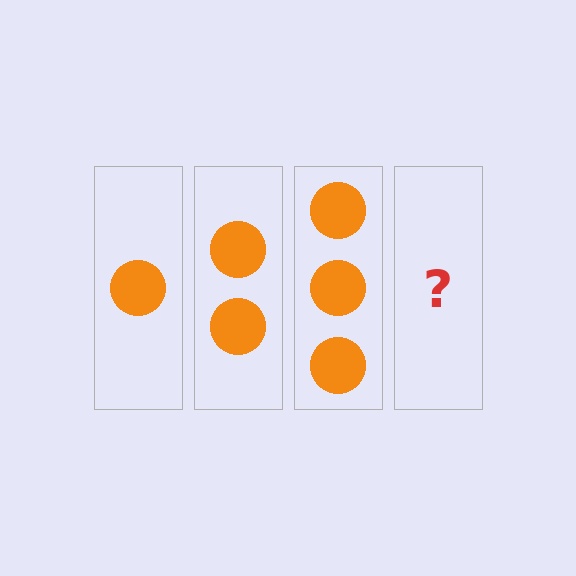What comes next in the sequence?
The next element should be 4 circles.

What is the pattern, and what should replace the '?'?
The pattern is that each step adds one more circle. The '?' should be 4 circles.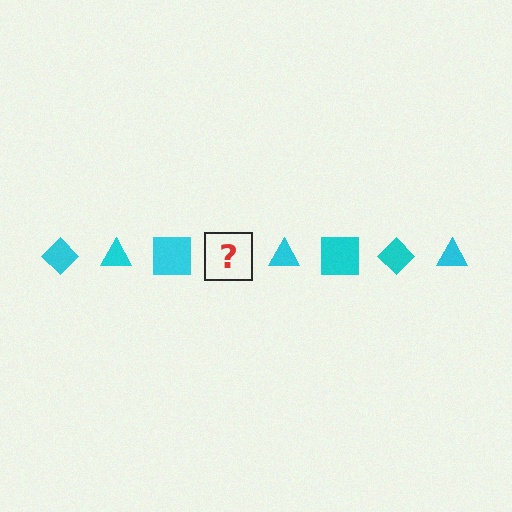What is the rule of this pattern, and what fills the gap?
The rule is that the pattern cycles through diamond, triangle, square shapes in cyan. The gap should be filled with a cyan diamond.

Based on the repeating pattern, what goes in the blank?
The blank should be a cyan diamond.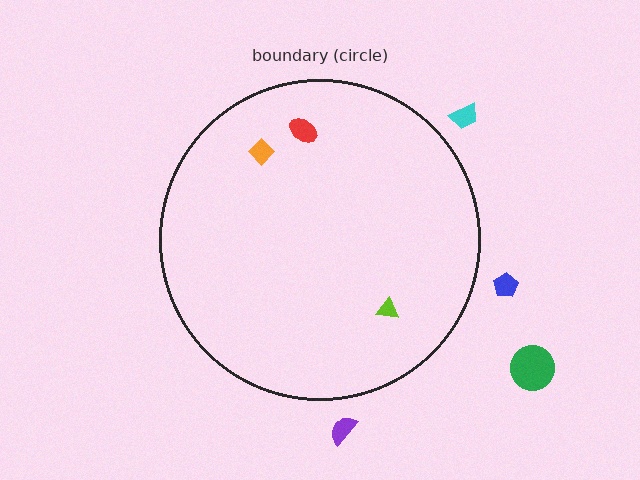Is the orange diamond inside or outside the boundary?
Inside.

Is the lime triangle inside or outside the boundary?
Inside.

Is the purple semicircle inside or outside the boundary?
Outside.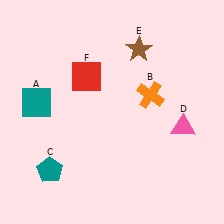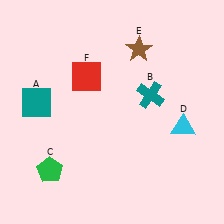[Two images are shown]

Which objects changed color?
B changed from orange to teal. C changed from teal to green. D changed from pink to cyan.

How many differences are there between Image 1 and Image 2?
There are 3 differences between the two images.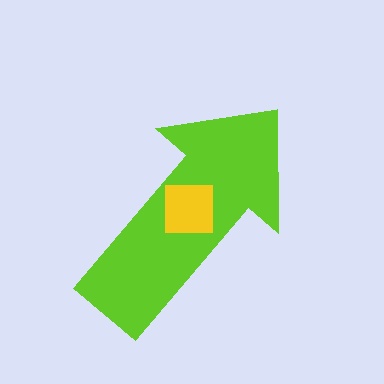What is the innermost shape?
The yellow square.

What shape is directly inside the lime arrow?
The yellow square.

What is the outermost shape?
The lime arrow.